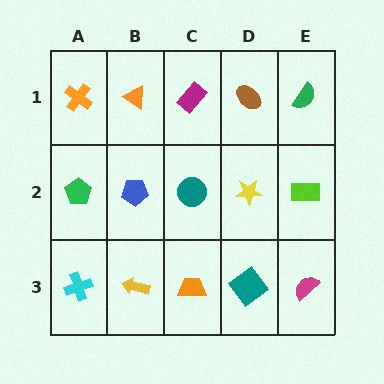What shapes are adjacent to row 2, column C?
A magenta rectangle (row 1, column C), an orange trapezoid (row 3, column C), a blue pentagon (row 2, column B), a yellow star (row 2, column D).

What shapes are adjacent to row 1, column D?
A yellow star (row 2, column D), a magenta rectangle (row 1, column C), a green semicircle (row 1, column E).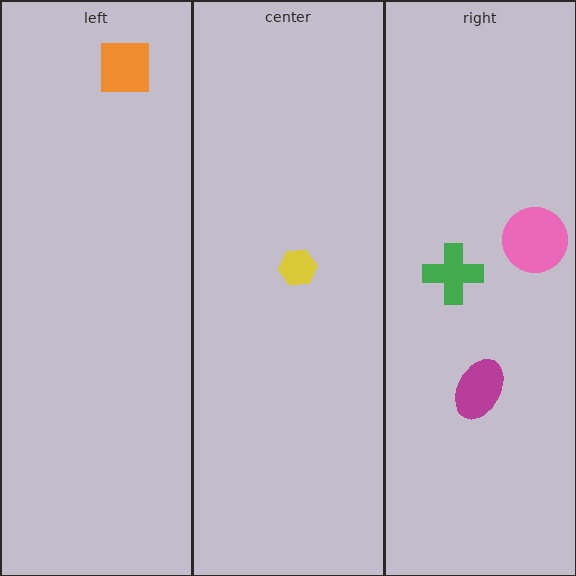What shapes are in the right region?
The green cross, the magenta ellipse, the pink circle.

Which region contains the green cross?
The right region.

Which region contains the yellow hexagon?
The center region.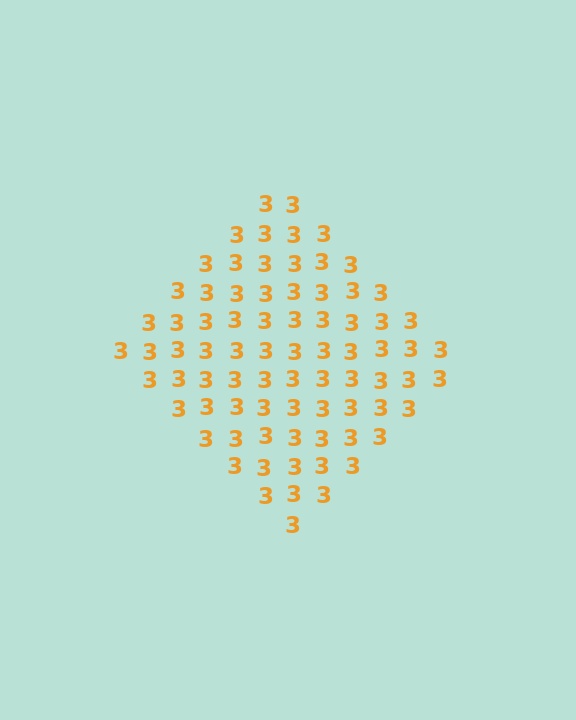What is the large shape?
The large shape is a diamond.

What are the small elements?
The small elements are digit 3's.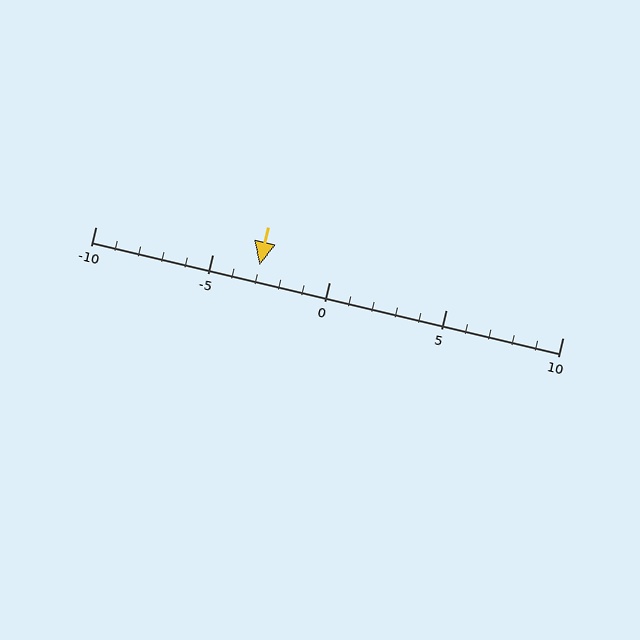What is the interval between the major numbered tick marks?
The major tick marks are spaced 5 units apart.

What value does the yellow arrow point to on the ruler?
The yellow arrow points to approximately -3.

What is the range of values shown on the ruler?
The ruler shows values from -10 to 10.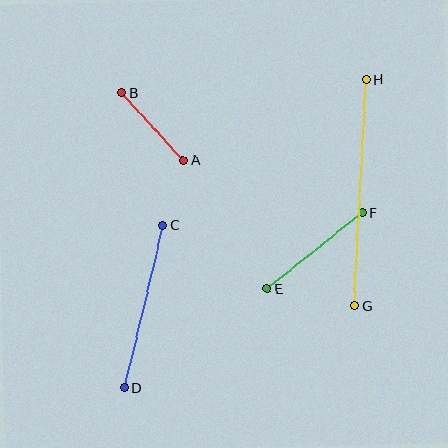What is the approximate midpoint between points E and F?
The midpoint is at approximately (315, 251) pixels.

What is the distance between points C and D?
The distance is approximately 167 pixels.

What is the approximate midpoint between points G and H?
The midpoint is at approximately (360, 193) pixels.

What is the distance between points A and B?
The distance is approximately 91 pixels.